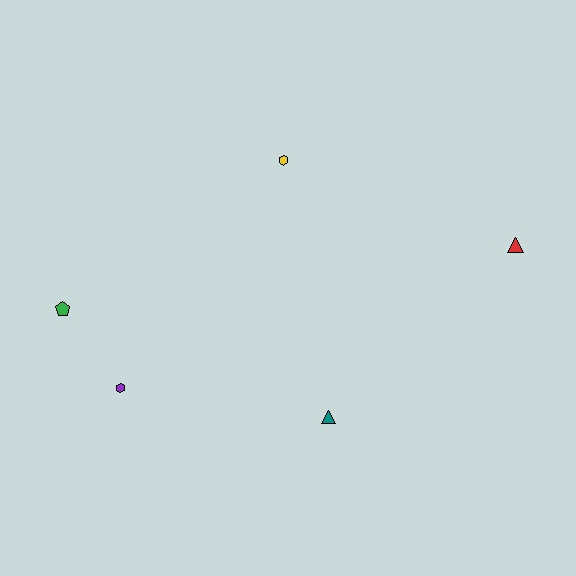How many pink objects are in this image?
There are no pink objects.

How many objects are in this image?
There are 5 objects.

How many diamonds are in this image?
There are no diamonds.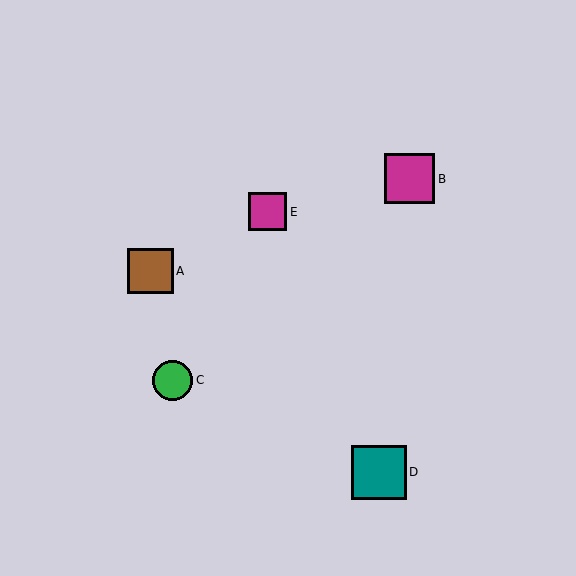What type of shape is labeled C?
Shape C is a green circle.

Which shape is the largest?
The teal square (labeled D) is the largest.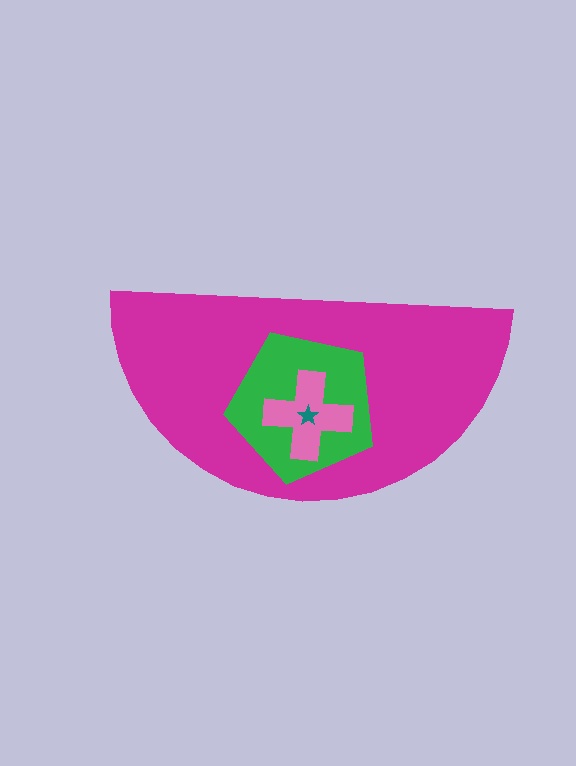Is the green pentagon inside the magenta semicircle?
Yes.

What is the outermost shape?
The magenta semicircle.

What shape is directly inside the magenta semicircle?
The green pentagon.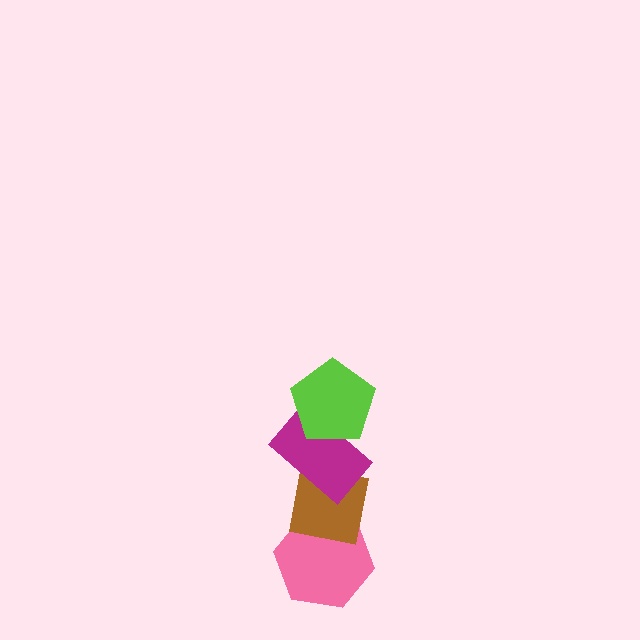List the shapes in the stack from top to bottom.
From top to bottom: the lime pentagon, the magenta rectangle, the brown square, the pink hexagon.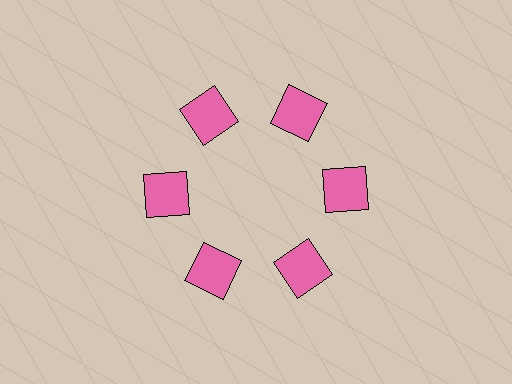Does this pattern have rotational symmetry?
Yes, this pattern has 6-fold rotational symmetry. It looks the same after rotating 60 degrees around the center.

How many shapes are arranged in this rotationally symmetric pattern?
There are 6 shapes, arranged in 6 groups of 1.